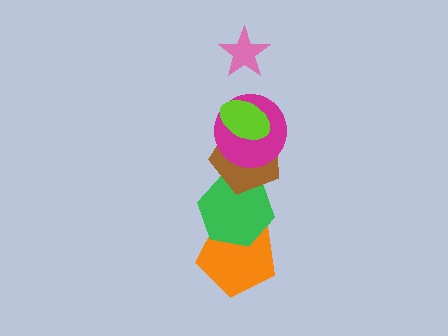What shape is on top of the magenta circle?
The lime ellipse is on top of the magenta circle.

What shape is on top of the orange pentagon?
The green hexagon is on top of the orange pentagon.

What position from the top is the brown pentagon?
The brown pentagon is 4th from the top.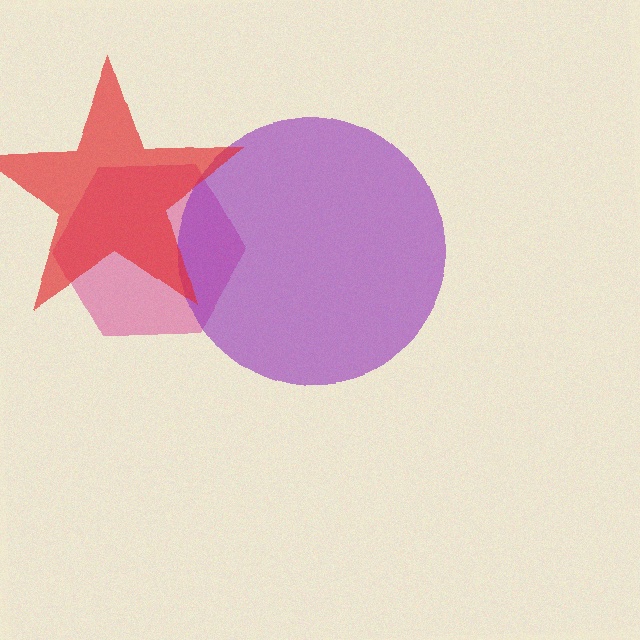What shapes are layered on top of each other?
The layered shapes are: a pink hexagon, a purple circle, a red star.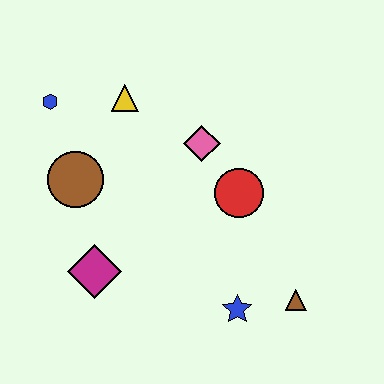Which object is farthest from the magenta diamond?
The brown triangle is farthest from the magenta diamond.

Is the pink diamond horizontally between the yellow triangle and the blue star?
Yes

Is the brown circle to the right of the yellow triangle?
No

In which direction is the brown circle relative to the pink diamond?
The brown circle is to the left of the pink diamond.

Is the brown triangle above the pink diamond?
No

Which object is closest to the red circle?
The pink diamond is closest to the red circle.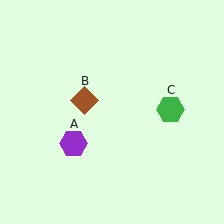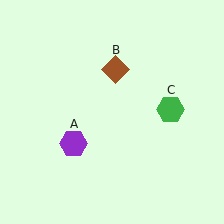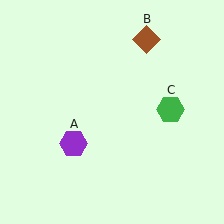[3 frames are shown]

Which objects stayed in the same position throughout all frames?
Purple hexagon (object A) and green hexagon (object C) remained stationary.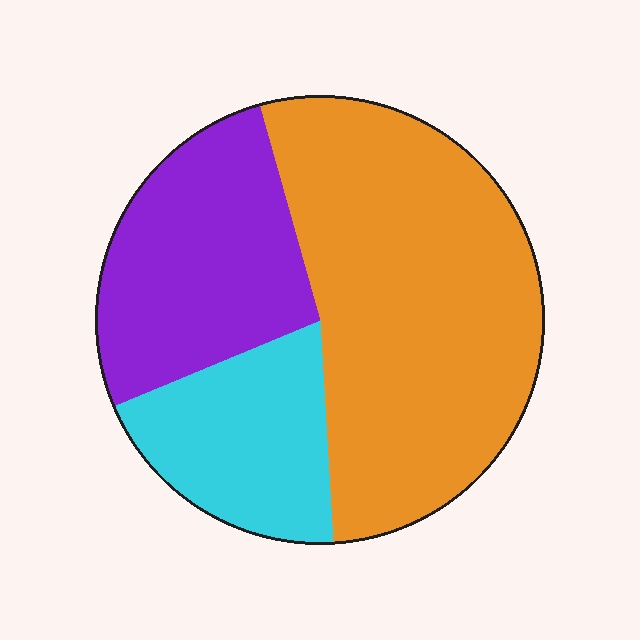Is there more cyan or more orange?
Orange.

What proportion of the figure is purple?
Purple takes up about one quarter (1/4) of the figure.